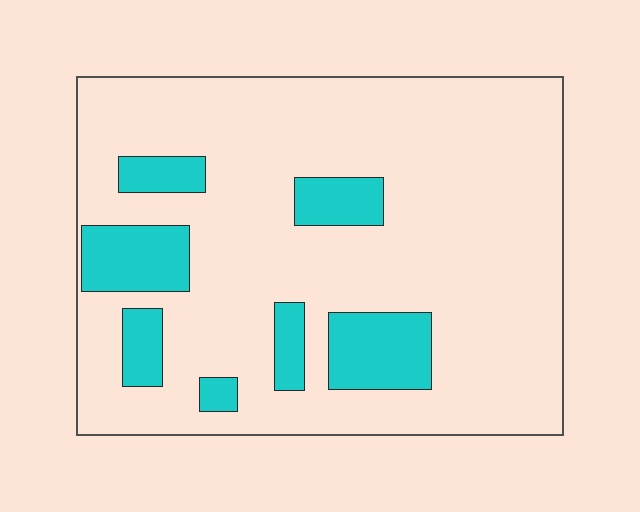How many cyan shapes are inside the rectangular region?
7.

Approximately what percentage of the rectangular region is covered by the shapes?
Approximately 15%.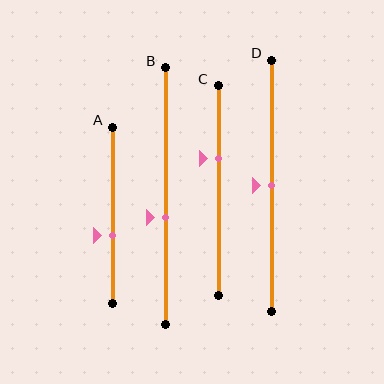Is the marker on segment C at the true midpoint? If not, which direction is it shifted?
No, the marker on segment C is shifted upward by about 15% of the segment length.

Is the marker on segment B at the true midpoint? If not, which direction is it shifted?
No, the marker on segment B is shifted downward by about 9% of the segment length.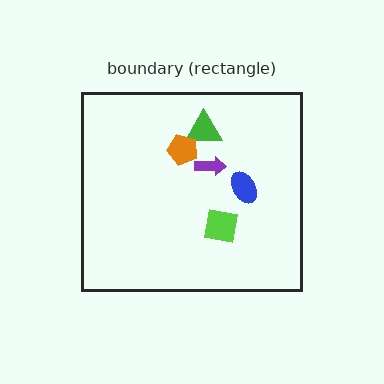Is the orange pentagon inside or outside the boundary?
Inside.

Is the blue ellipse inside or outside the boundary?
Inside.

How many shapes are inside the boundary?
5 inside, 0 outside.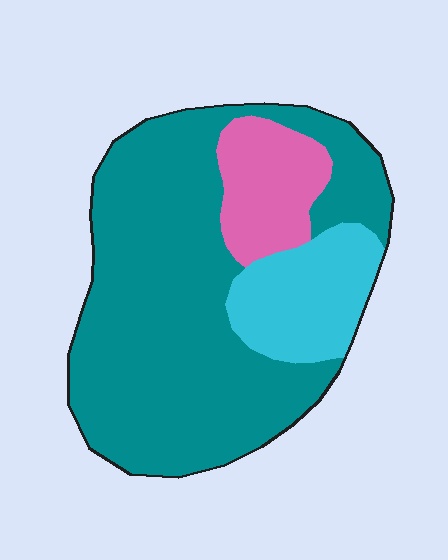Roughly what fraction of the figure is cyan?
Cyan covers 16% of the figure.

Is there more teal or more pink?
Teal.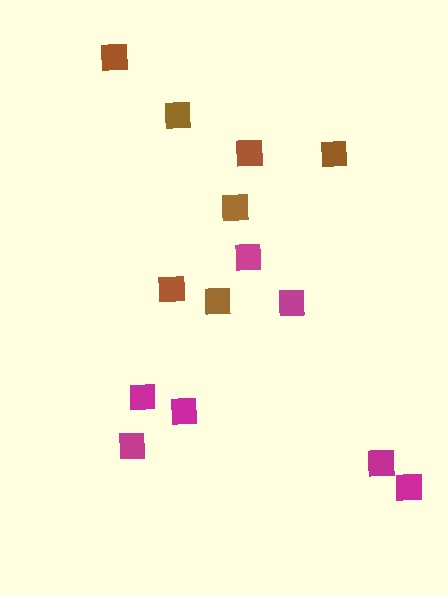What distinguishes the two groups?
There are 2 groups: one group of brown squares (7) and one group of magenta squares (7).